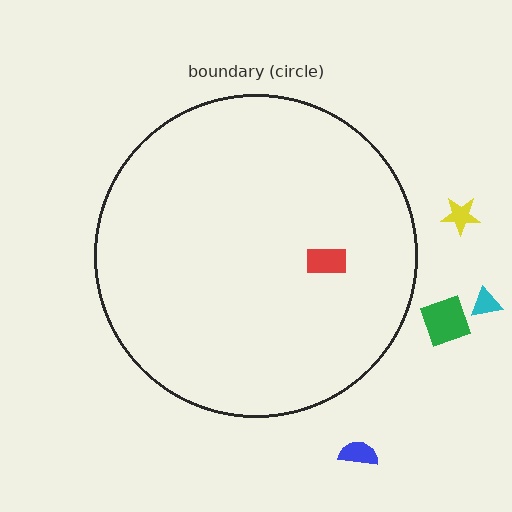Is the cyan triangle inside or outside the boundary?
Outside.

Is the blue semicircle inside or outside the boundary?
Outside.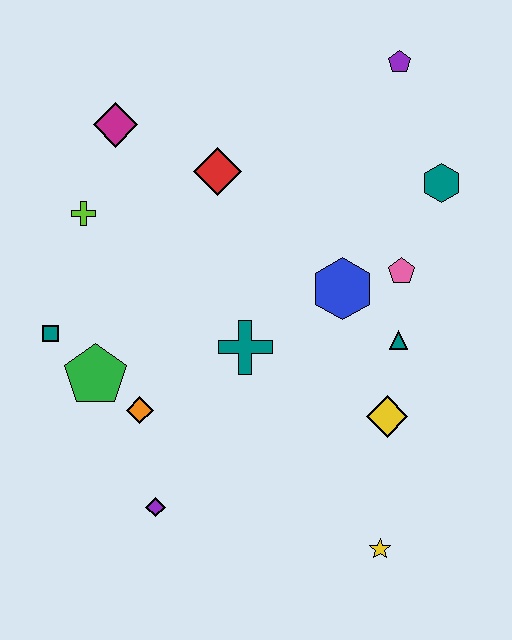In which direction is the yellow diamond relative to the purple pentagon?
The yellow diamond is below the purple pentagon.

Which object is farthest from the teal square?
The purple pentagon is farthest from the teal square.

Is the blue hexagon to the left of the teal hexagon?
Yes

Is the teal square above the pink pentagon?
No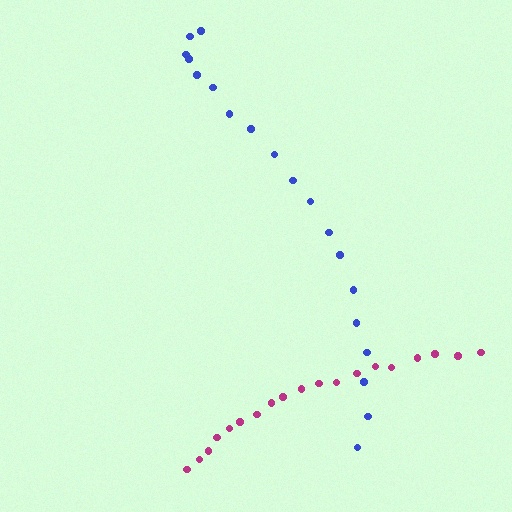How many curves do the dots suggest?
There are 2 distinct paths.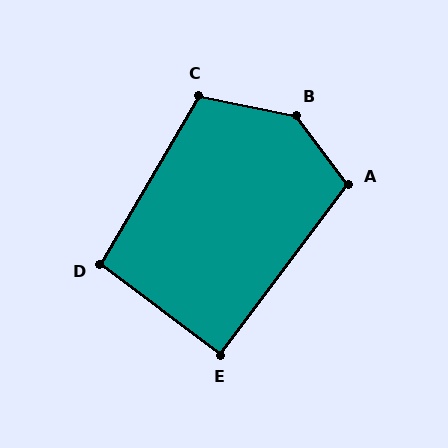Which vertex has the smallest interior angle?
E, at approximately 90 degrees.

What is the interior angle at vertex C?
Approximately 109 degrees (obtuse).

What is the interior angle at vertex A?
Approximately 106 degrees (obtuse).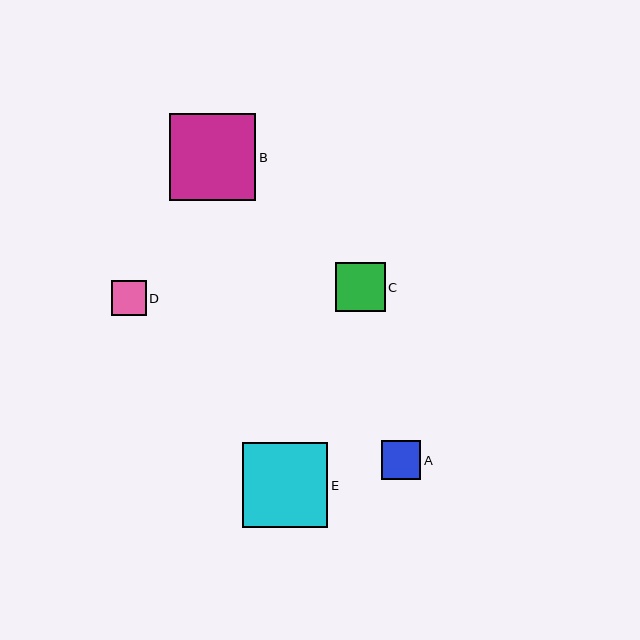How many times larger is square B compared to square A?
Square B is approximately 2.2 times the size of square A.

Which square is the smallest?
Square D is the smallest with a size of approximately 35 pixels.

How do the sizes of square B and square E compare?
Square B and square E are approximately the same size.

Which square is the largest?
Square B is the largest with a size of approximately 86 pixels.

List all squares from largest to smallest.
From largest to smallest: B, E, C, A, D.